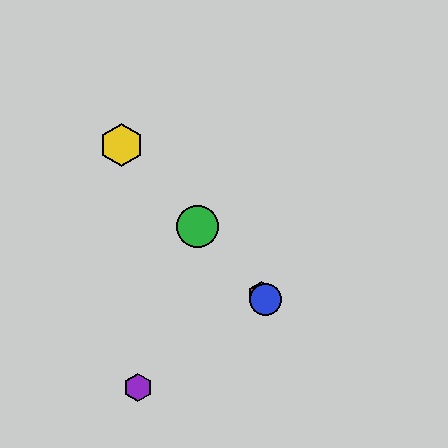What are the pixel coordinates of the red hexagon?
The red hexagon is at (262, 296).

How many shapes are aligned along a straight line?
4 shapes (the red hexagon, the blue circle, the green circle, the yellow hexagon) are aligned along a straight line.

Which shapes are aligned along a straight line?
The red hexagon, the blue circle, the green circle, the yellow hexagon are aligned along a straight line.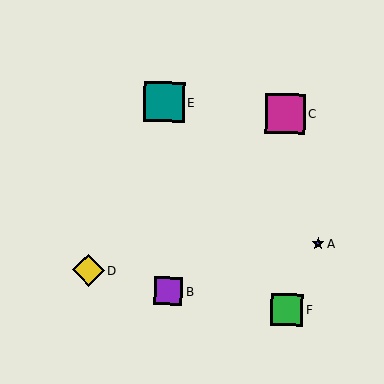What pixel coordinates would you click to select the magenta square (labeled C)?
Click at (285, 114) to select the magenta square C.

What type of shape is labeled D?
Shape D is a yellow diamond.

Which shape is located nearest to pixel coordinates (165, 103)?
The teal square (labeled E) at (164, 102) is nearest to that location.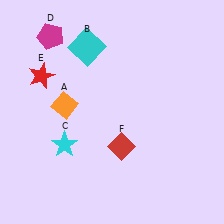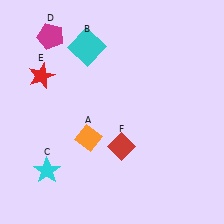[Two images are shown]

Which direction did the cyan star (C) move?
The cyan star (C) moved down.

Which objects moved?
The objects that moved are: the orange diamond (A), the cyan star (C).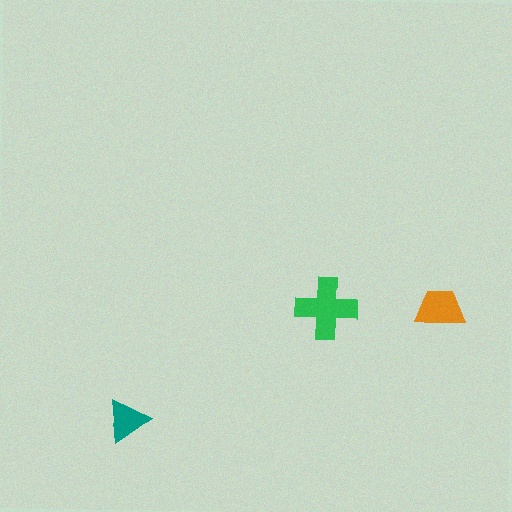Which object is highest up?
The orange trapezoid is topmost.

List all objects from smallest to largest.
The teal triangle, the orange trapezoid, the green cross.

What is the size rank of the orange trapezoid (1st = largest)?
2nd.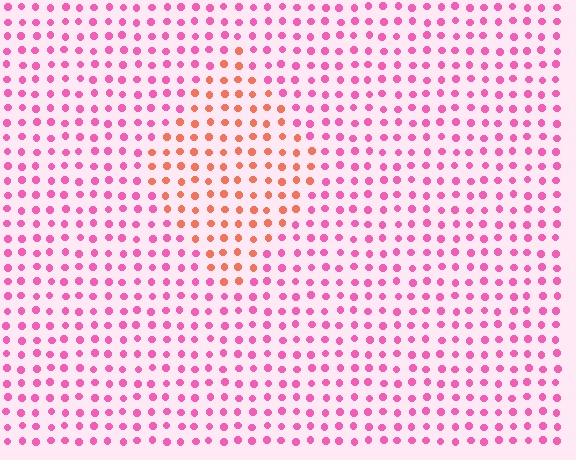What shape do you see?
I see a diamond.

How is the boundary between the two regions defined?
The boundary is defined purely by a slight shift in hue (about 45 degrees). Spacing, size, and orientation are identical on both sides.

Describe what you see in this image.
The image is filled with small pink elements in a uniform arrangement. A diamond-shaped region is visible where the elements are tinted to a slightly different hue, forming a subtle color boundary.